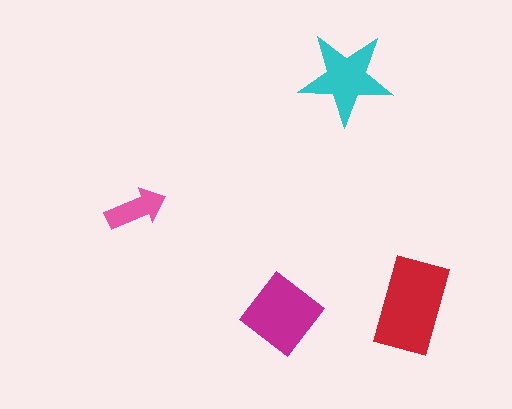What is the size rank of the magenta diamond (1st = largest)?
2nd.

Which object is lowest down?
The magenta diamond is bottommost.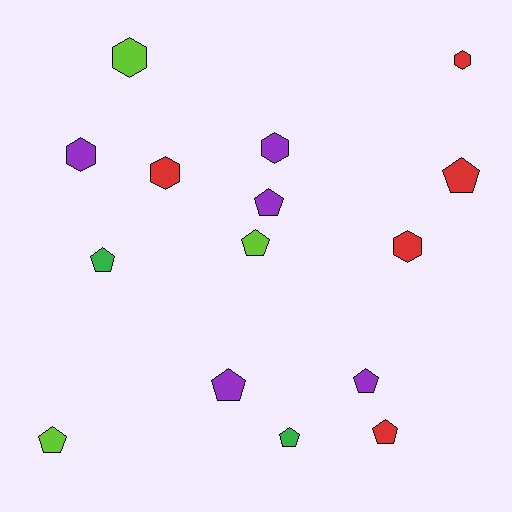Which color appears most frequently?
Red, with 5 objects.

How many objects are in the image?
There are 15 objects.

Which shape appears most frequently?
Pentagon, with 9 objects.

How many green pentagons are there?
There are 2 green pentagons.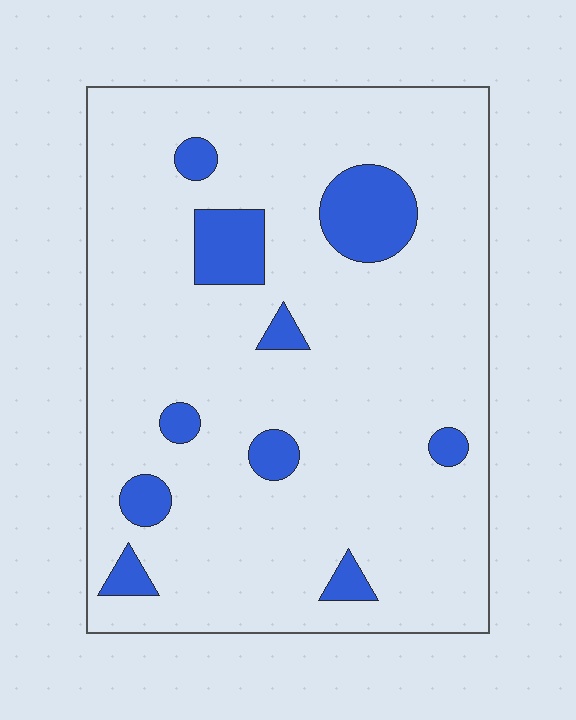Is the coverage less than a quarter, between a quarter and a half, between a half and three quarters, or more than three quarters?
Less than a quarter.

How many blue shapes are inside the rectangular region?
10.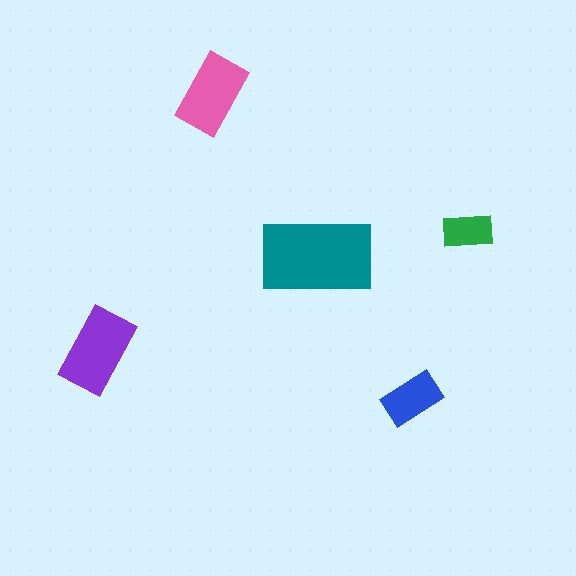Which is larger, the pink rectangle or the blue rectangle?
The pink one.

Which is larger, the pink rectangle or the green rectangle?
The pink one.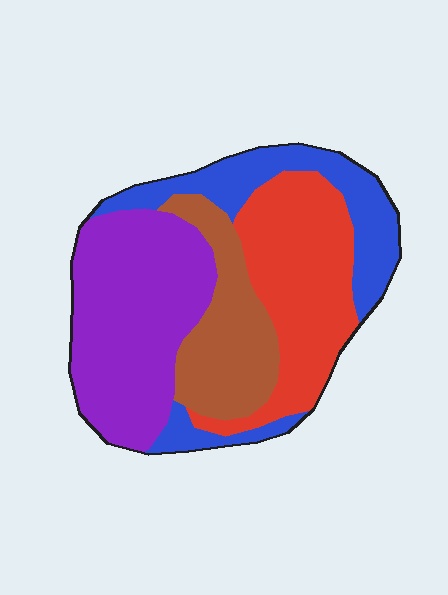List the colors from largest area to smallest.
From largest to smallest: purple, red, blue, brown.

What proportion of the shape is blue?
Blue takes up about one fifth (1/5) of the shape.